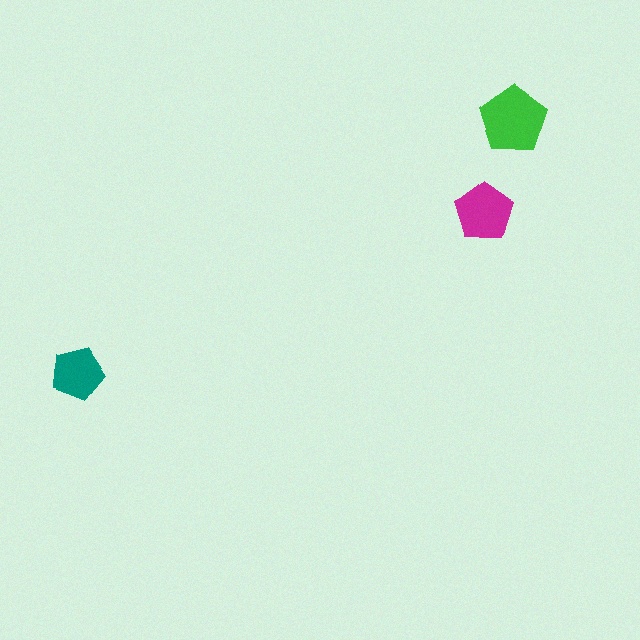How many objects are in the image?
There are 3 objects in the image.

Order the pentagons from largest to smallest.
the green one, the magenta one, the teal one.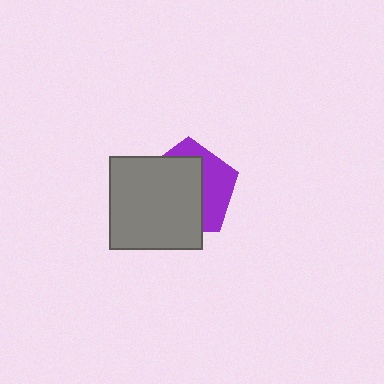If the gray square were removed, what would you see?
You would see the complete purple pentagon.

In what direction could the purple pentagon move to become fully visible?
The purple pentagon could move toward the upper-right. That would shift it out from behind the gray square entirely.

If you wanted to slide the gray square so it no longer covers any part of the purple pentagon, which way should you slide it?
Slide it toward the lower-left — that is the most direct way to separate the two shapes.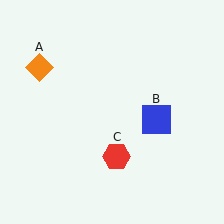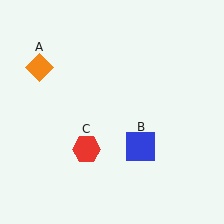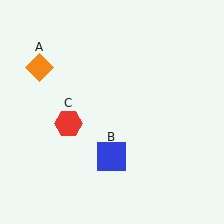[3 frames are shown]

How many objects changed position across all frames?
2 objects changed position: blue square (object B), red hexagon (object C).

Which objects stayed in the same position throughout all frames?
Orange diamond (object A) remained stationary.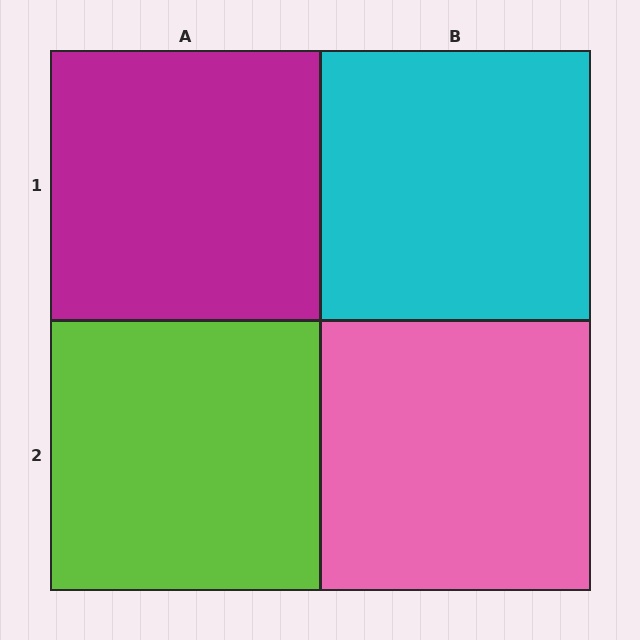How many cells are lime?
1 cell is lime.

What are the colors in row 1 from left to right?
Magenta, cyan.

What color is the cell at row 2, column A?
Lime.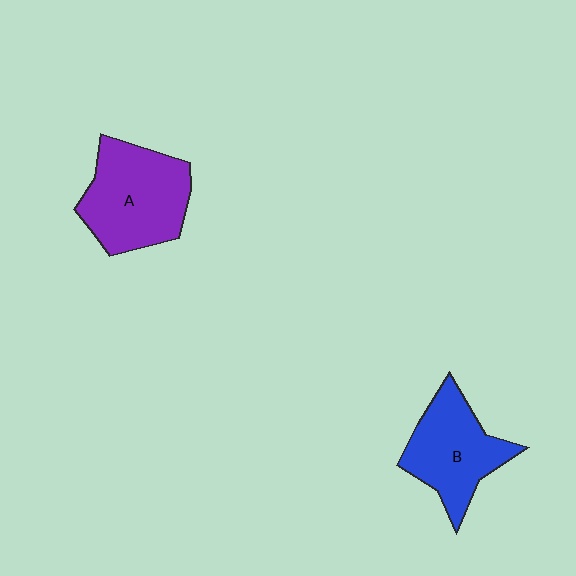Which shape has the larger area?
Shape A (purple).